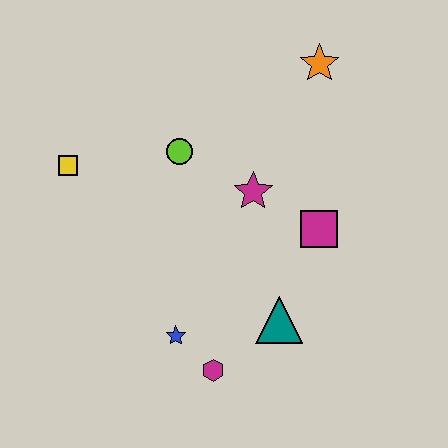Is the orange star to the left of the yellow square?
No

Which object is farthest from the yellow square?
The orange star is farthest from the yellow square.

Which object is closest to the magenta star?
The magenta square is closest to the magenta star.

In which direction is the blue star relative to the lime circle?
The blue star is below the lime circle.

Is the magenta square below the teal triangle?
No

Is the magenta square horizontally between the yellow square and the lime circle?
No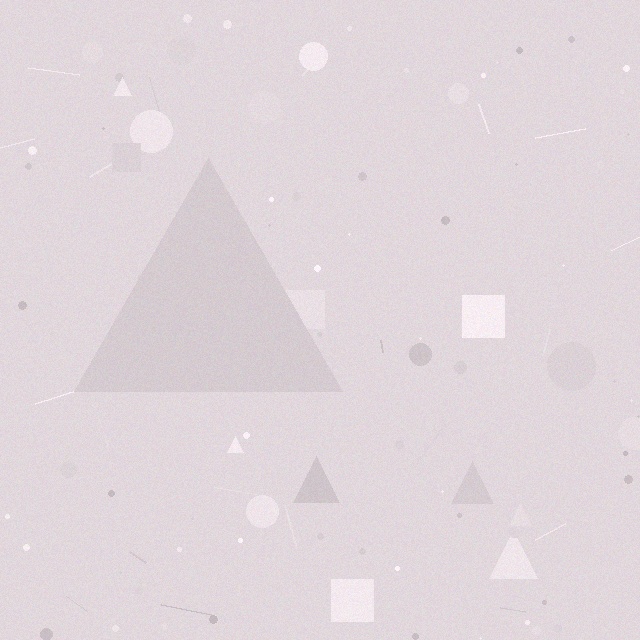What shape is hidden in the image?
A triangle is hidden in the image.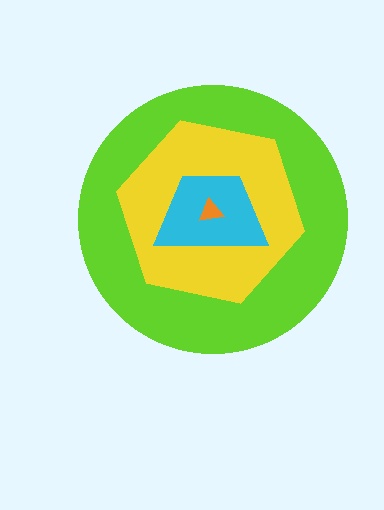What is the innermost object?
The orange triangle.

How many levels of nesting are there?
4.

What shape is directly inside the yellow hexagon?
The cyan trapezoid.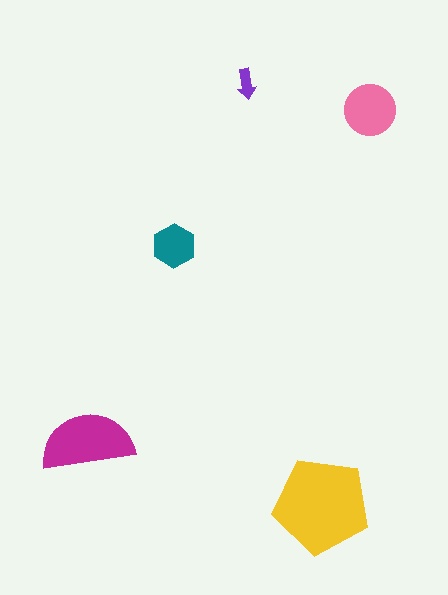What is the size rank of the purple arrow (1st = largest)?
5th.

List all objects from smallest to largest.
The purple arrow, the teal hexagon, the pink circle, the magenta semicircle, the yellow pentagon.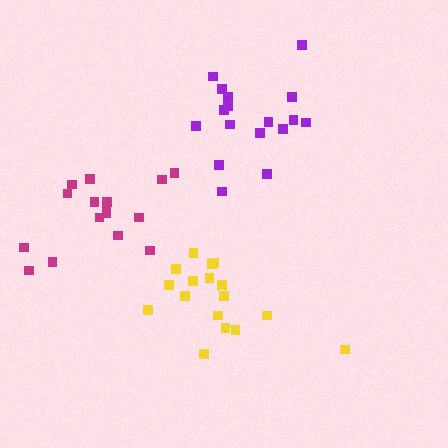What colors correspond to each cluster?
The clusters are colored: yellow, magenta, purple.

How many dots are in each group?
Group 1: 17 dots, Group 2: 16 dots, Group 3: 17 dots (50 total).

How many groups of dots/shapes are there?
There are 3 groups.